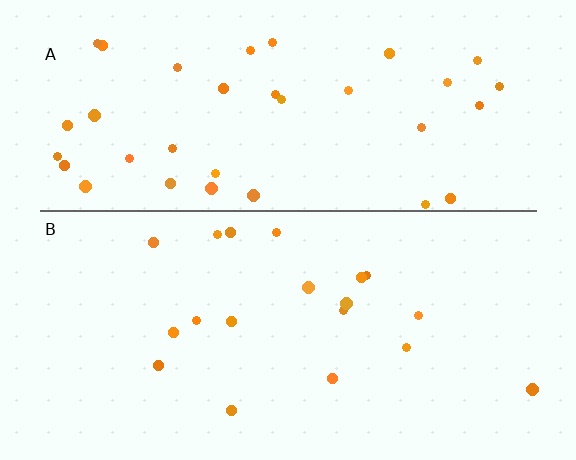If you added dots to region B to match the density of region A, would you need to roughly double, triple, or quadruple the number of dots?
Approximately double.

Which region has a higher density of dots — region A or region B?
A (the top).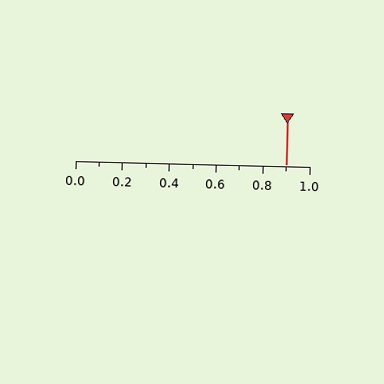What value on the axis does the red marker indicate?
The marker indicates approximately 0.9.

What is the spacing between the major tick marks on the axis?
The major ticks are spaced 0.2 apart.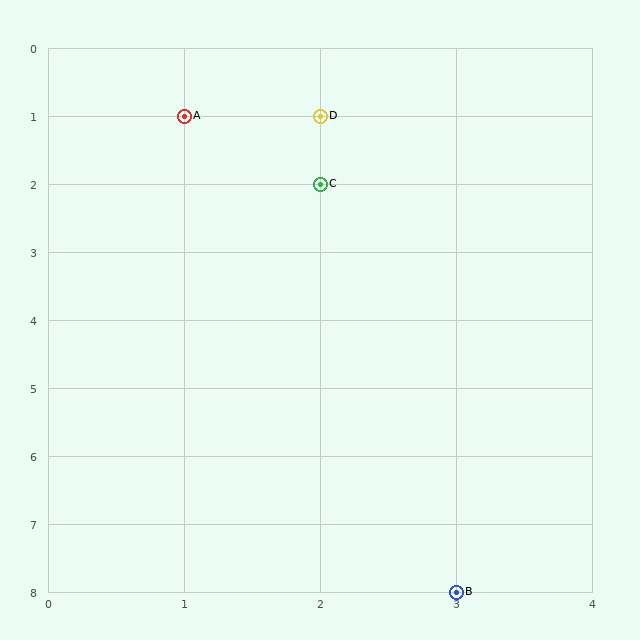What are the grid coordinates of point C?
Point C is at grid coordinates (2, 2).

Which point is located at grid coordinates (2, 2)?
Point C is at (2, 2).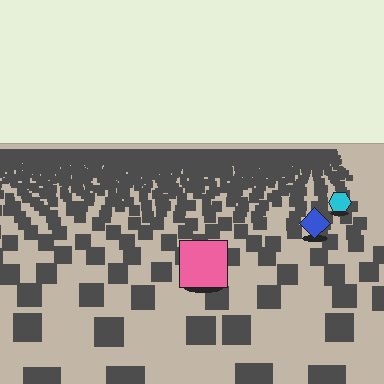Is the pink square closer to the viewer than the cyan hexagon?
Yes. The pink square is closer — you can tell from the texture gradient: the ground texture is coarser near it.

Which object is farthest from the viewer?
The cyan hexagon is farthest from the viewer. It appears smaller and the ground texture around it is denser.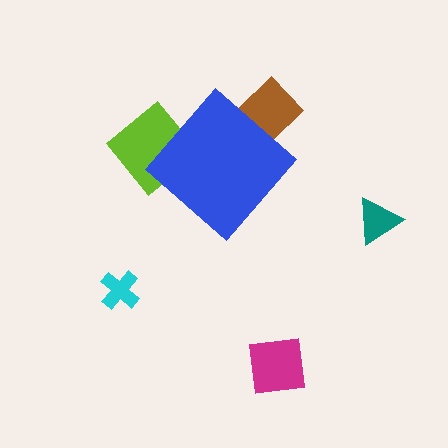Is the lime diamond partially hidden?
Yes, the lime diamond is partially hidden behind the blue diamond.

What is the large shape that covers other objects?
A blue diamond.